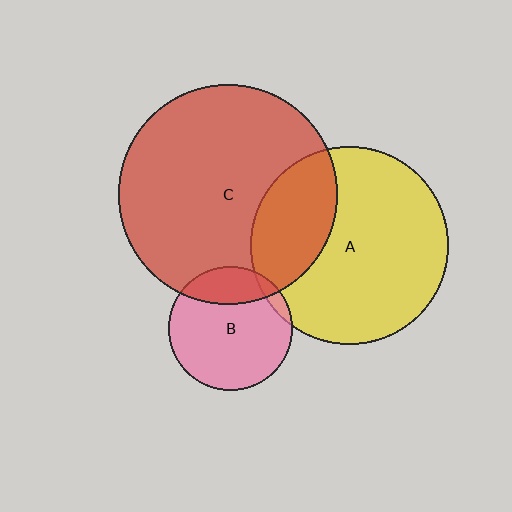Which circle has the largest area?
Circle C (red).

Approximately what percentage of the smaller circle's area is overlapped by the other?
Approximately 5%.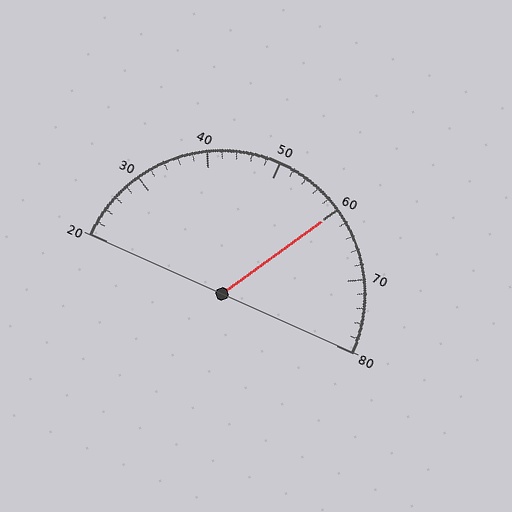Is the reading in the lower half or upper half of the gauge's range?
The reading is in the upper half of the range (20 to 80).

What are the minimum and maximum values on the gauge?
The gauge ranges from 20 to 80.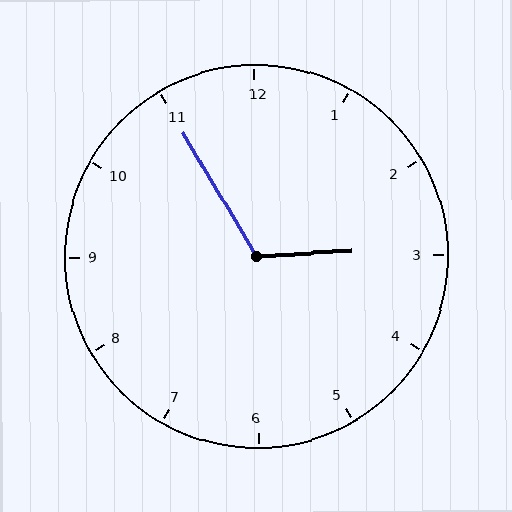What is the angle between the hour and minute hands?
Approximately 118 degrees.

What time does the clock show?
2:55.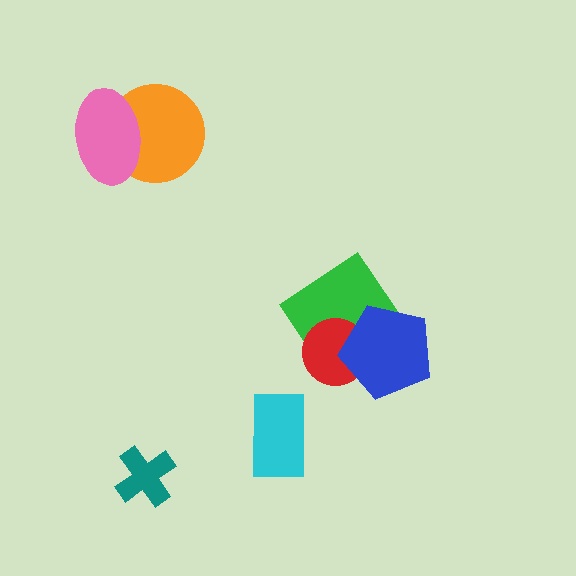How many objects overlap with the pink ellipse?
1 object overlaps with the pink ellipse.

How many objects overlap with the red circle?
2 objects overlap with the red circle.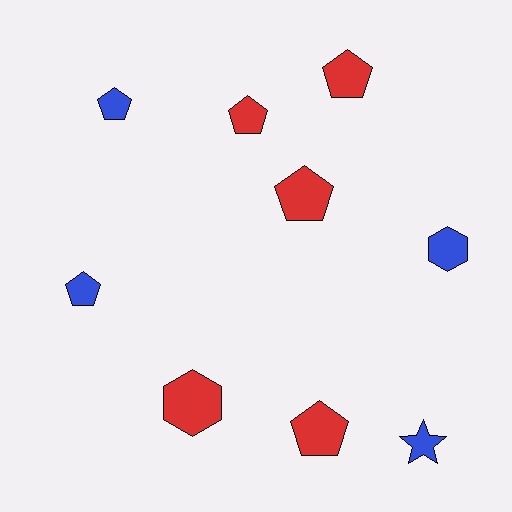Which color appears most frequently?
Red, with 5 objects.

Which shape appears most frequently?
Pentagon, with 6 objects.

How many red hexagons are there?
There is 1 red hexagon.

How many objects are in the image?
There are 9 objects.